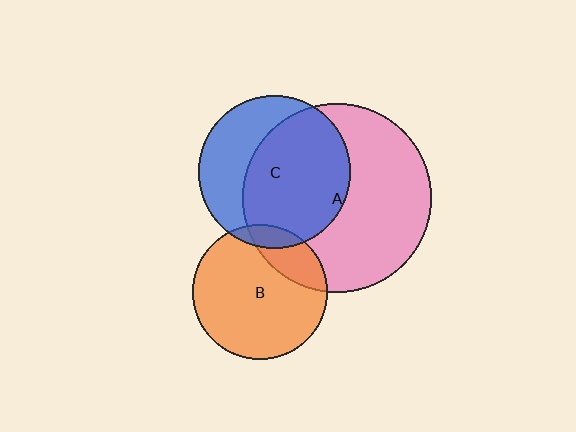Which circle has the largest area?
Circle A (pink).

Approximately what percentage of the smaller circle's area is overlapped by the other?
Approximately 10%.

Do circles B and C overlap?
Yes.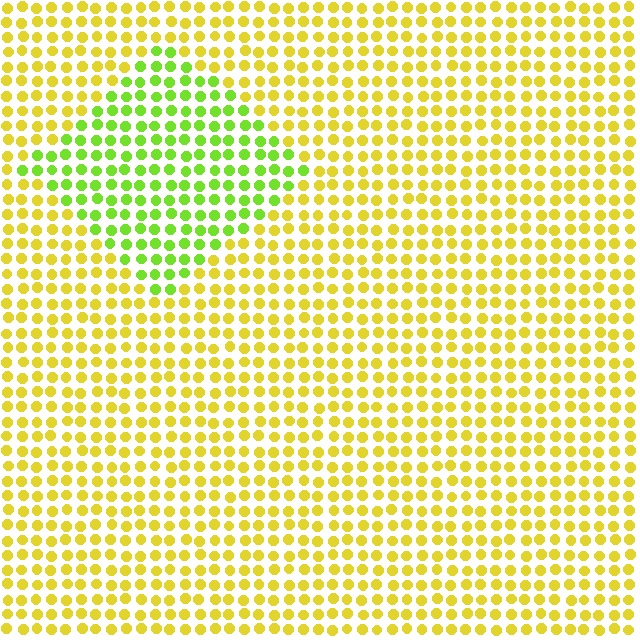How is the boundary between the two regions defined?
The boundary is defined purely by a slight shift in hue (about 42 degrees). Spacing, size, and orientation are identical on both sides.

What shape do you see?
I see a diamond.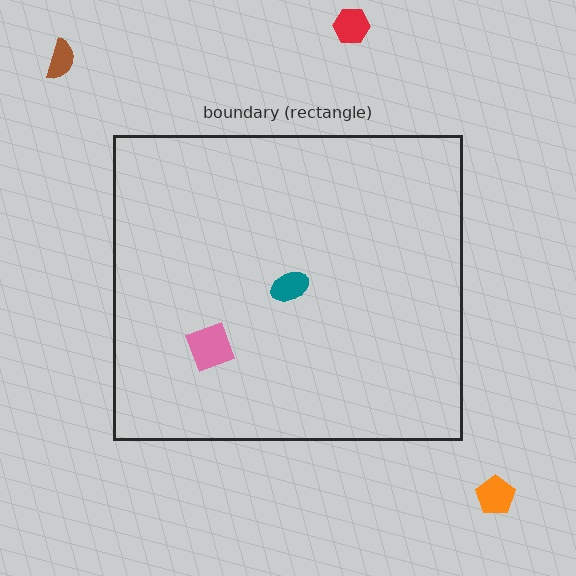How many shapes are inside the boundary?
2 inside, 3 outside.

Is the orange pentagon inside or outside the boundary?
Outside.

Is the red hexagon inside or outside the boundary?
Outside.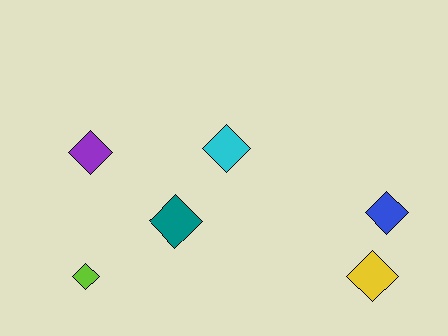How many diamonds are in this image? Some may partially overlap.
There are 6 diamonds.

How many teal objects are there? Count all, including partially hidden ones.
There is 1 teal object.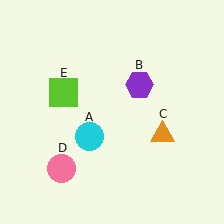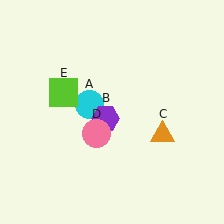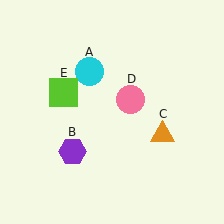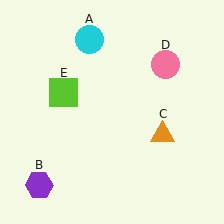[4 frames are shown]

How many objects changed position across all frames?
3 objects changed position: cyan circle (object A), purple hexagon (object B), pink circle (object D).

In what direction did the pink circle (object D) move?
The pink circle (object D) moved up and to the right.